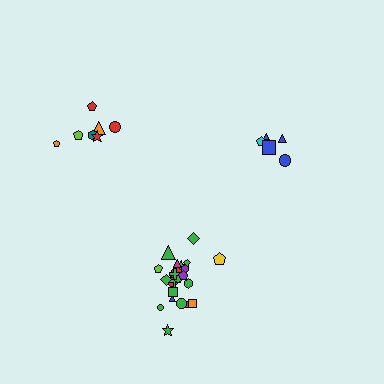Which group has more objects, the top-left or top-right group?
The top-left group.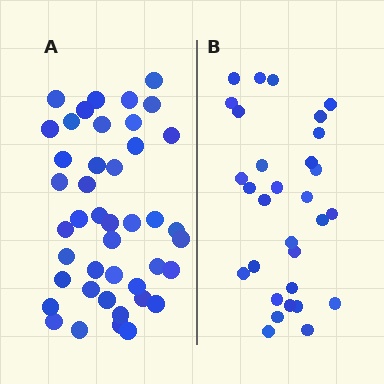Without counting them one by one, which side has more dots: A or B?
Region A (the left region) has more dots.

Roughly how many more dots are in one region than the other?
Region A has approximately 15 more dots than region B.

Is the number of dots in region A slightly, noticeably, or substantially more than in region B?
Region A has noticeably more, but not dramatically so. The ratio is roughly 1.4 to 1.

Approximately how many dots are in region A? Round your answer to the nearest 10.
About 40 dots. (The exact count is 43, which rounds to 40.)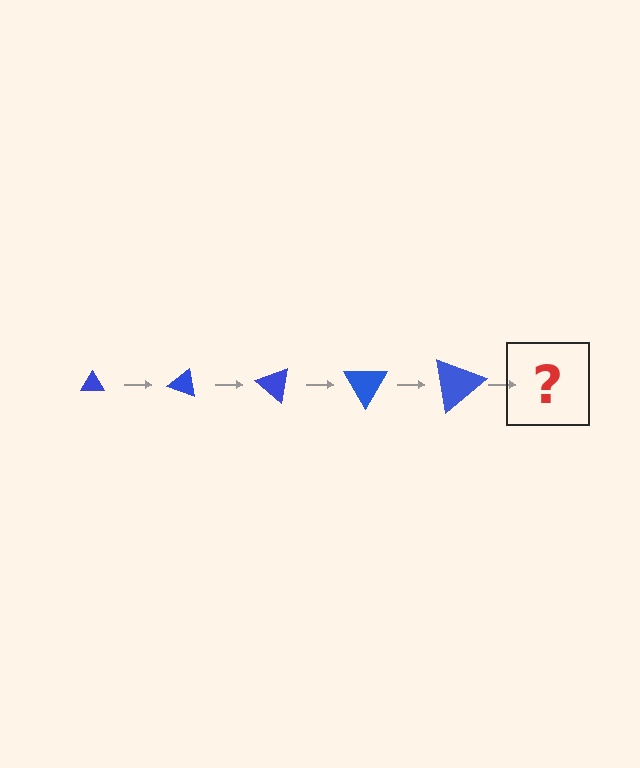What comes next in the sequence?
The next element should be a triangle, larger than the previous one and rotated 100 degrees from the start.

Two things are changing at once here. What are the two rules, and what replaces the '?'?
The two rules are that the triangle grows larger each step and it rotates 20 degrees each step. The '?' should be a triangle, larger than the previous one and rotated 100 degrees from the start.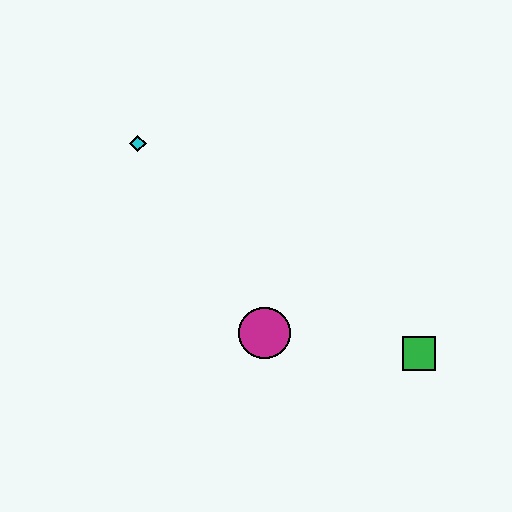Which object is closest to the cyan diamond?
The magenta circle is closest to the cyan diamond.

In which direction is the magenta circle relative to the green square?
The magenta circle is to the left of the green square.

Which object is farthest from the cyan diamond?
The green square is farthest from the cyan diamond.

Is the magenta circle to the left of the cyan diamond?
No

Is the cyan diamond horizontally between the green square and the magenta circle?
No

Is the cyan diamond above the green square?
Yes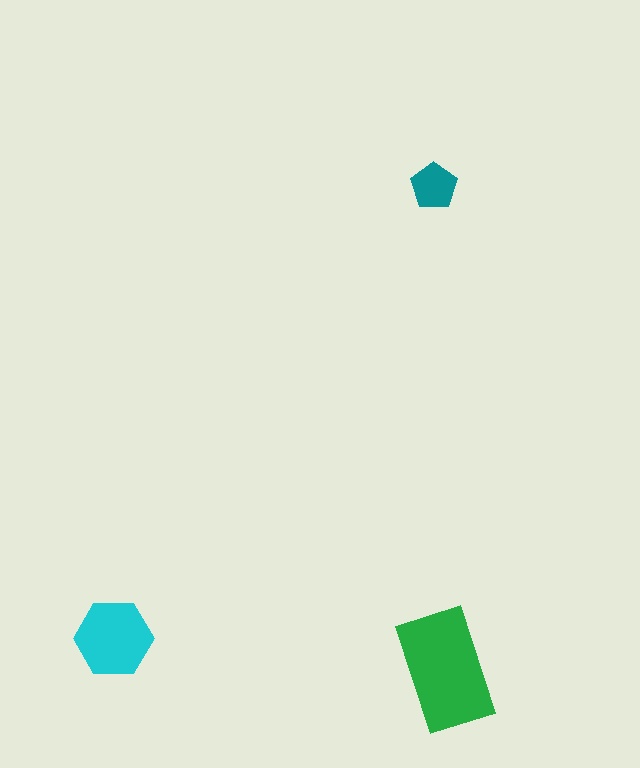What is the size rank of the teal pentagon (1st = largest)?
3rd.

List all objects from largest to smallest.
The green rectangle, the cyan hexagon, the teal pentagon.